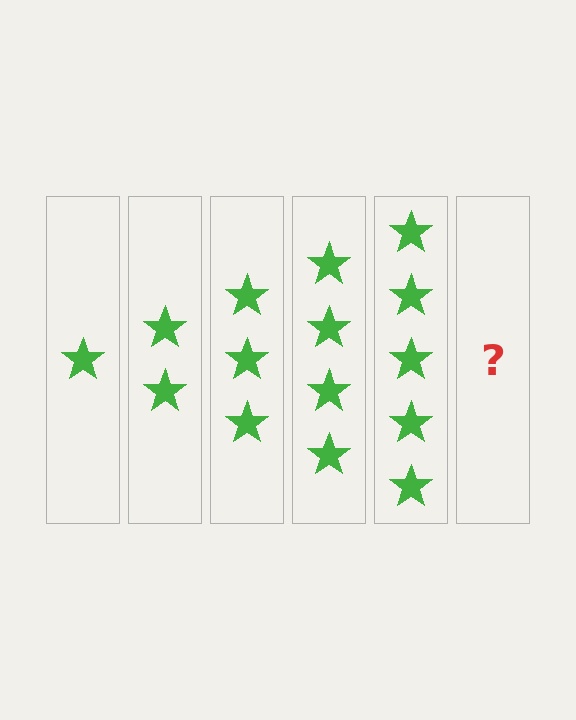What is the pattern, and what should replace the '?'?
The pattern is that each step adds one more star. The '?' should be 6 stars.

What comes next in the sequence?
The next element should be 6 stars.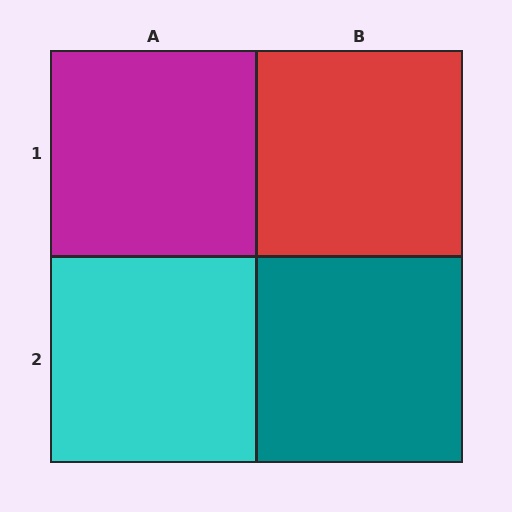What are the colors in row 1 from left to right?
Magenta, red.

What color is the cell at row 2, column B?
Teal.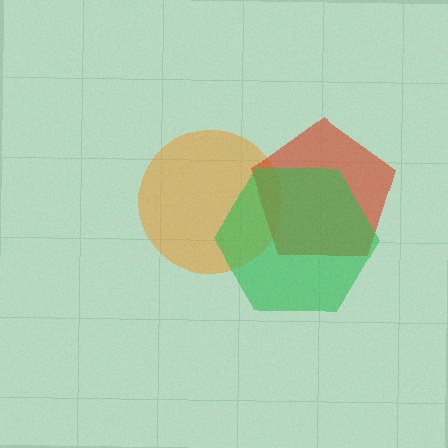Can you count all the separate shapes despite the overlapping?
Yes, there are 3 separate shapes.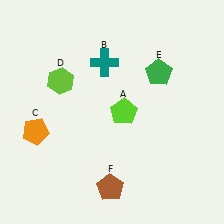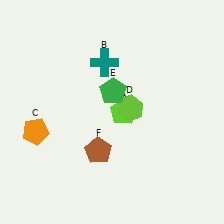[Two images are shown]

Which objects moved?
The objects that moved are: the lime hexagon (D), the green pentagon (E), the brown pentagon (F).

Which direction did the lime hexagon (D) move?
The lime hexagon (D) moved right.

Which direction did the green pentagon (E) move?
The green pentagon (E) moved left.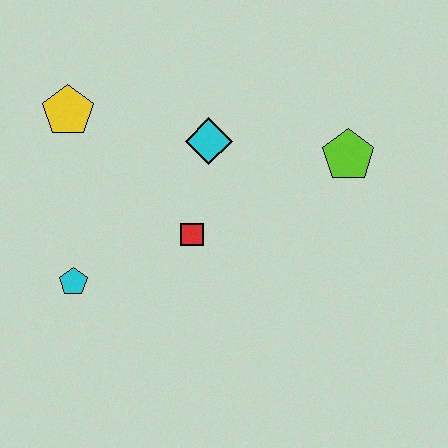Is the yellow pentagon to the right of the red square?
No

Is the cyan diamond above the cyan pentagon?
Yes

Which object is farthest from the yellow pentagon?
The lime pentagon is farthest from the yellow pentagon.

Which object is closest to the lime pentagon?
The cyan diamond is closest to the lime pentagon.